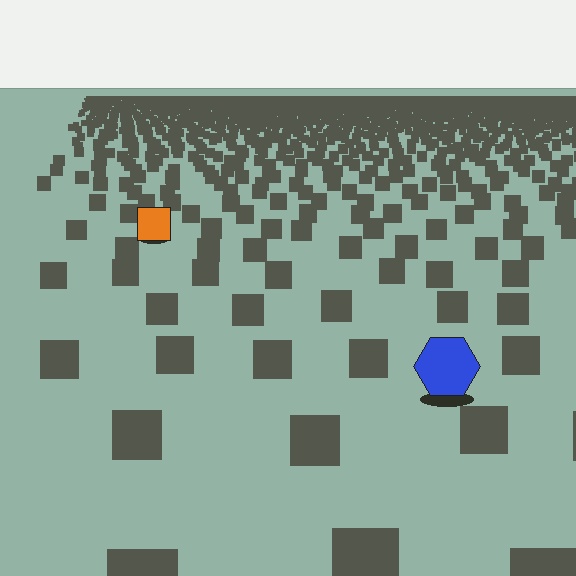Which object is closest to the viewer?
The blue hexagon is closest. The texture marks near it are larger and more spread out.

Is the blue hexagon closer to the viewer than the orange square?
Yes. The blue hexagon is closer — you can tell from the texture gradient: the ground texture is coarser near it.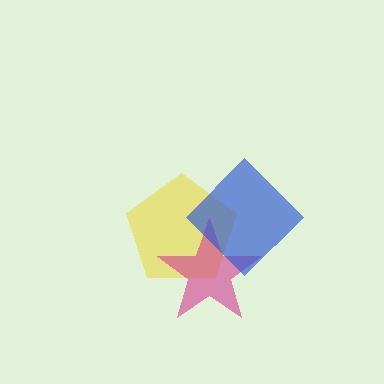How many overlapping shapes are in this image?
There are 3 overlapping shapes in the image.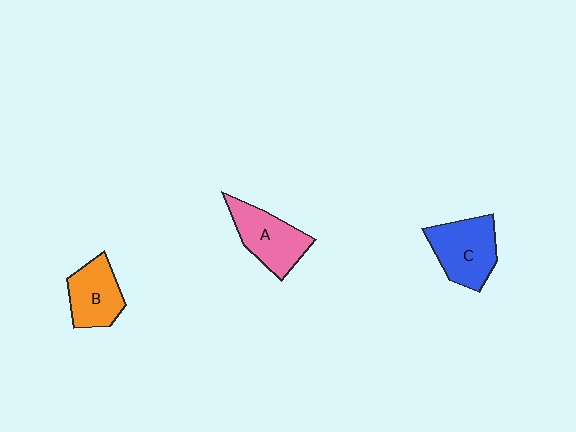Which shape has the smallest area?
Shape B (orange).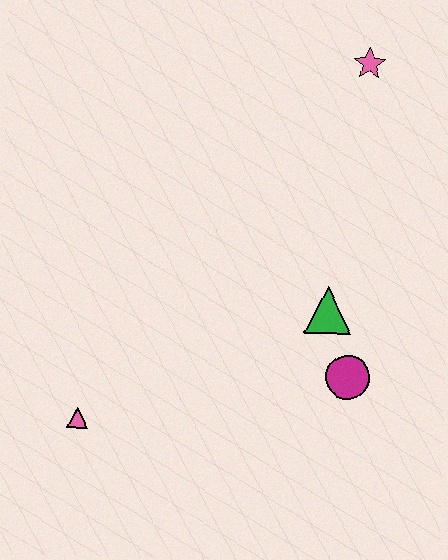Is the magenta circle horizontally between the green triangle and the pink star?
Yes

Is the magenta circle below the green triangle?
Yes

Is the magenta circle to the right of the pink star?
No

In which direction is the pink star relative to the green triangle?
The pink star is above the green triangle.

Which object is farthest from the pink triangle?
The pink star is farthest from the pink triangle.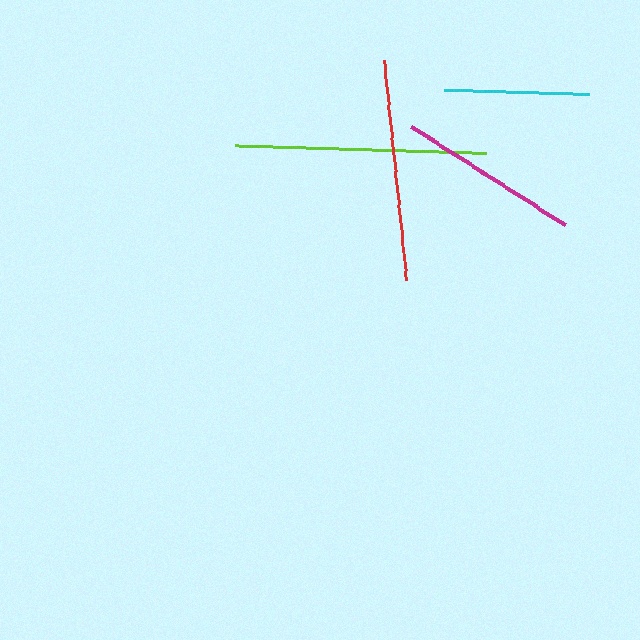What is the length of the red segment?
The red segment is approximately 221 pixels long.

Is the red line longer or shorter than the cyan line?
The red line is longer than the cyan line.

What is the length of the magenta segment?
The magenta segment is approximately 183 pixels long.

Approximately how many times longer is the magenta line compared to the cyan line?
The magenta line is approximately 1.3 times the length of the cyan line.